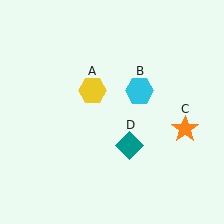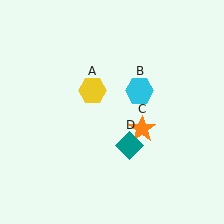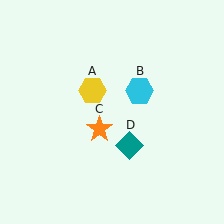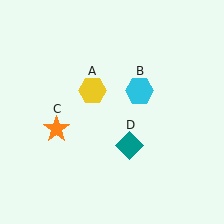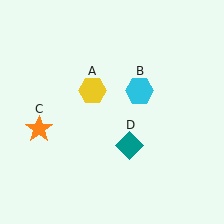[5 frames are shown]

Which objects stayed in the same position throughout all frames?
Yellow hexagon (object A) and cyan hexagon (object B) and teal diamond (object D) remained stationary.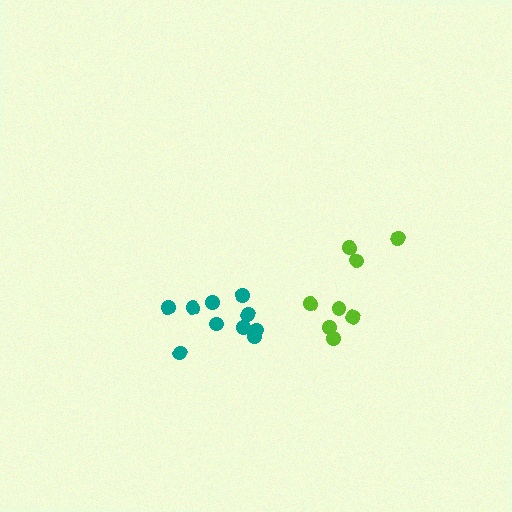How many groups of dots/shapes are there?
There are 2 groups.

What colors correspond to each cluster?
The clusters are colored: lime, teal.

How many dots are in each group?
Group 1: 8 dots, Group 2: 10 dots (18 total).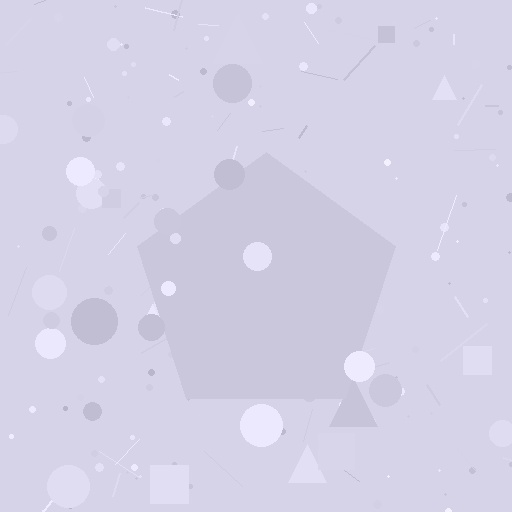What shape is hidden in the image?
A pentagon is hidden in the image.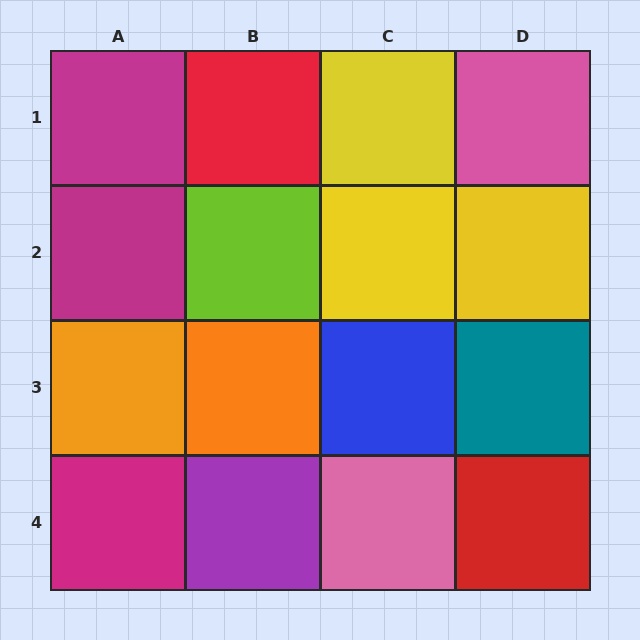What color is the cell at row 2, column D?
Yellow.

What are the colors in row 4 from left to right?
Magenta, purple, pink, red.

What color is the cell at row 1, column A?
Magenta.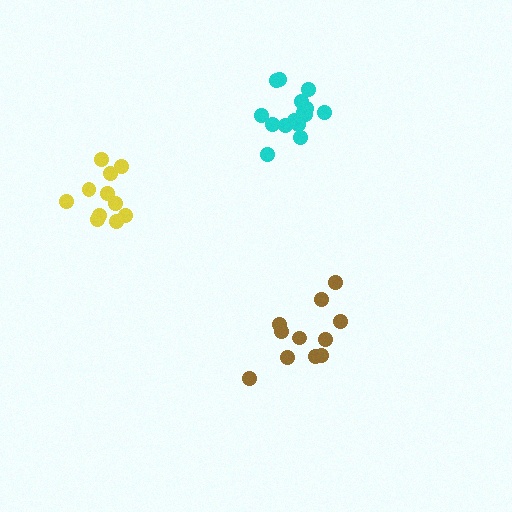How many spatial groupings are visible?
There are 3 spatial groupings.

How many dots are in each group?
Group 1: 15 dots, Group 2: 11 dots, Group 3: 11 dots (37 total).